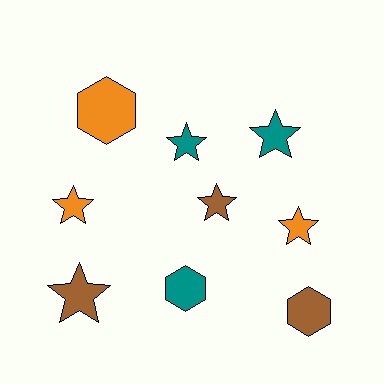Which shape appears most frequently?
Star, with 6 objects.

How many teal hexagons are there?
There is 1 teal hexagon.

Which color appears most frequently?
Orange, with 3 objects.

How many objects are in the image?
There are 9 objects.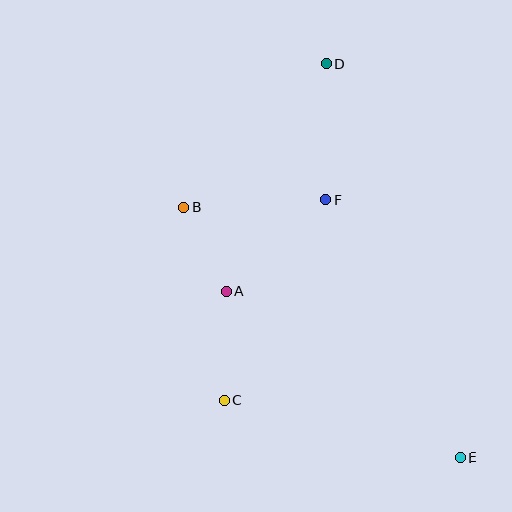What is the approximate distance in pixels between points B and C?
The distance between B and C is approximately 198 pixels.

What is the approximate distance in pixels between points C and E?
The distance between C and E is approximately 243 pixels.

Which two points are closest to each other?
Points A and B are closest to each other.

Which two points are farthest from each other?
Points D and E are farthest from each other.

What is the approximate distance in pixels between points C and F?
The distance between C and F is approximately 225 pixels.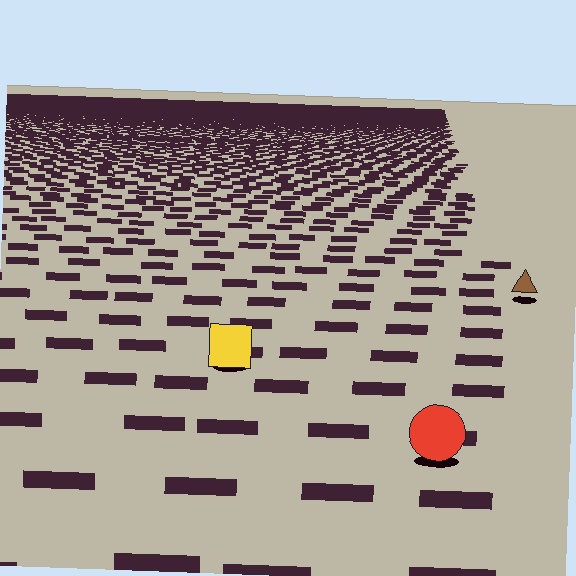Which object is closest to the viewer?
The red circle is closest. The texture marks near it are larger and more spread out.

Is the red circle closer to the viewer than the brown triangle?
Yes. The red circle is closer — you can tell from the texture gradient: the ground texture is coarser near it.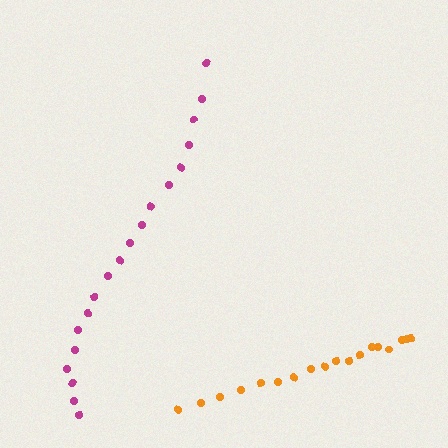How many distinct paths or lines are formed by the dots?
There are 2 distinct paths.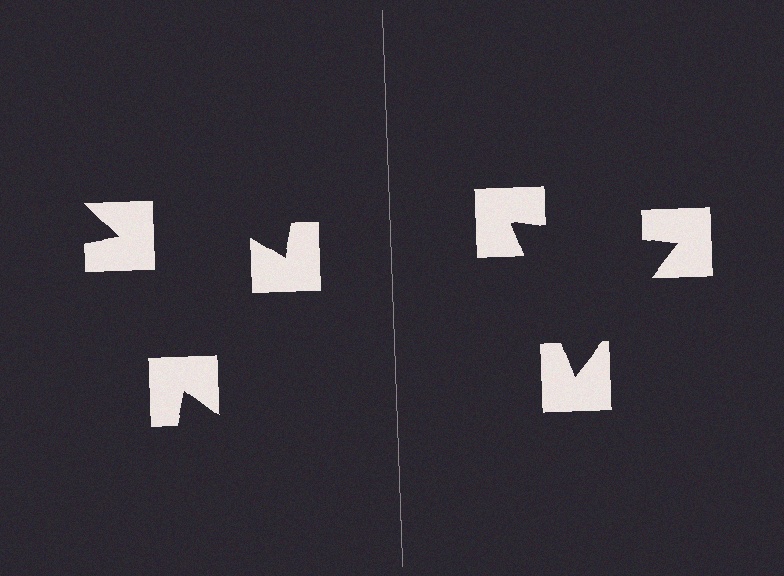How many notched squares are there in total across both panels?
6 — 3 on each side.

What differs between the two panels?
The notched squares are positioned identically on both sides; only the wedge orientations differ. On the right they align to a triangle; on the left they are misaligned.